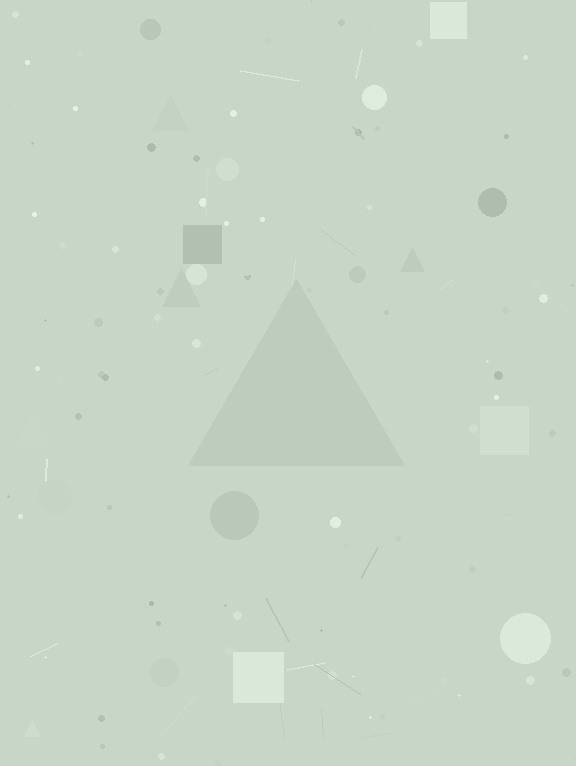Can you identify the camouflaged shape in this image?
The camouflaged shape is a triangle.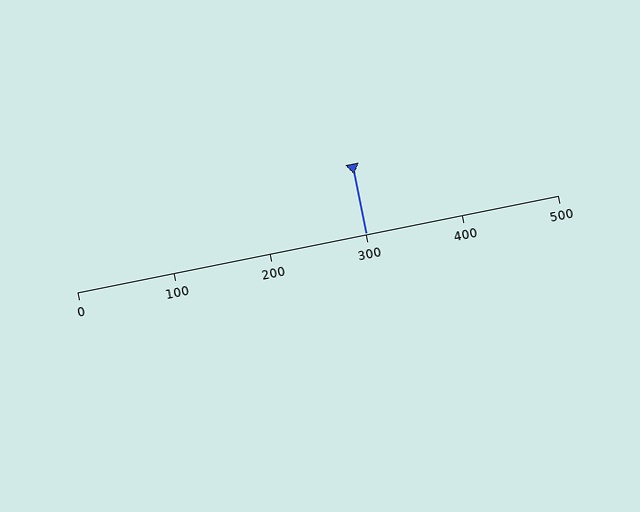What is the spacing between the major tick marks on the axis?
The major ticks are spaced 100 apart.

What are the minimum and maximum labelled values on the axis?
The axis runs from 0 to 500.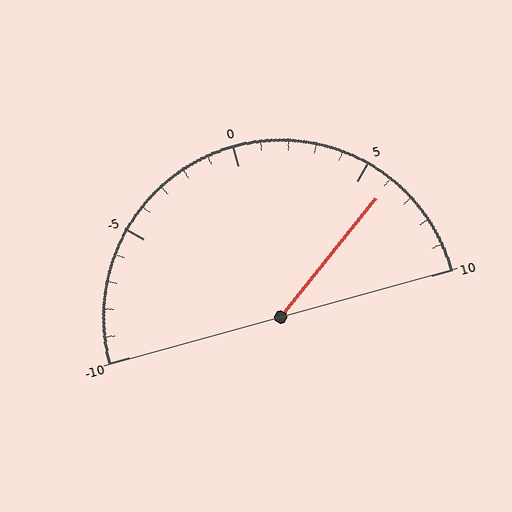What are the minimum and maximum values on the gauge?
The gauge ranges from -10 to 10.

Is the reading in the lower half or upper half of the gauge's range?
The reading is in the upper half of the range (-10 to 10).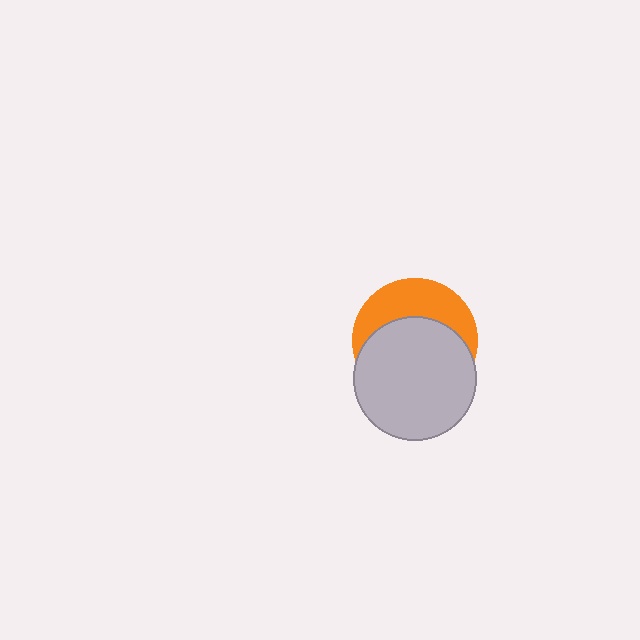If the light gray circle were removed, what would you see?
You would see the complete orange circle.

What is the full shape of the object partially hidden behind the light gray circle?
The partially hidden object is an orange circle.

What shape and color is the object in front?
The object in front is a light gray circle.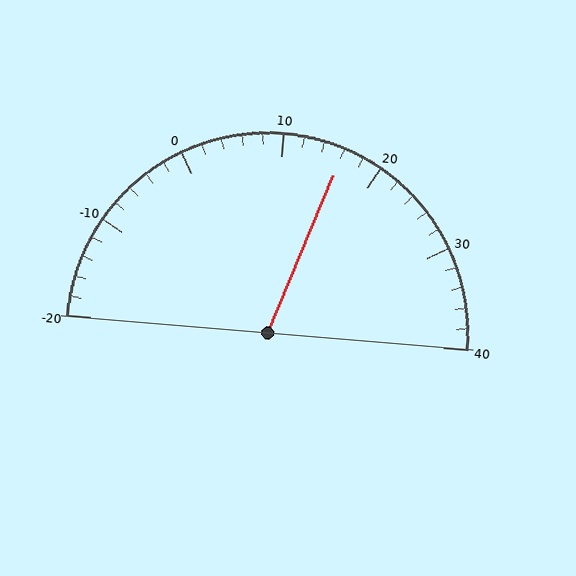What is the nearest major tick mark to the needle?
The nearest major tick mark is 20.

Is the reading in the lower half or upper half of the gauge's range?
The reading is in the upper half of the range (-20 to 40).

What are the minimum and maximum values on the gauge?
The gauge ranges from -20 to 40.